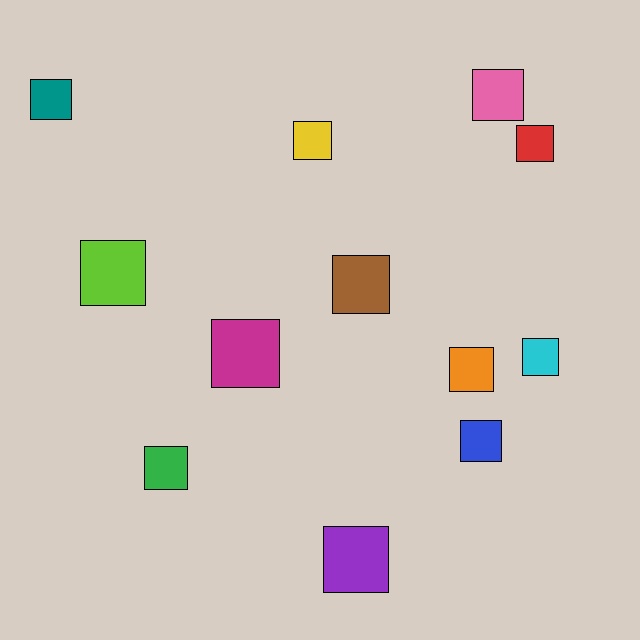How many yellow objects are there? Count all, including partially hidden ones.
There is 1 yellow object.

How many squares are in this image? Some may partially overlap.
There are 12 squares.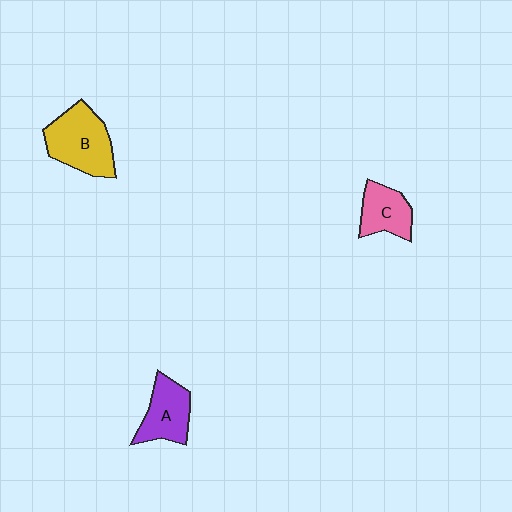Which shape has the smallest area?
Shape C (pink).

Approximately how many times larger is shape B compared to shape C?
Approximately 1.6 times.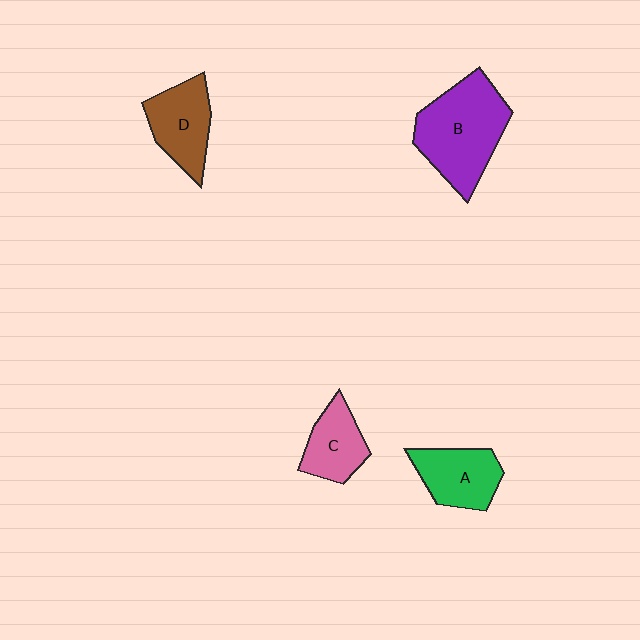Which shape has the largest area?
Shape B (purple).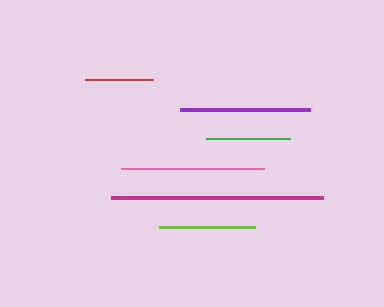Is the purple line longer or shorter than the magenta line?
The magenta line is longer than the purple line.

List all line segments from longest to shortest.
From longest to shortest: magenta, pink, purple, lime, green, red.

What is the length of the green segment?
The green segment is approximately 84 pixels long.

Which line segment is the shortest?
The red line is the shortest at approximately 68 pixels.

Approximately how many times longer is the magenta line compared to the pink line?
The magenta line is approximately 1.5 times the length of the pink line.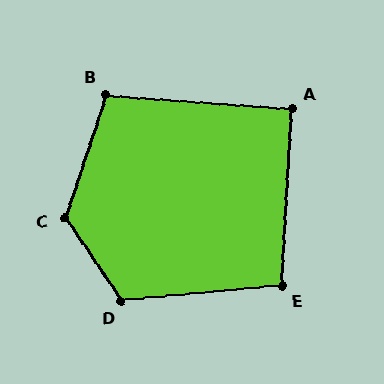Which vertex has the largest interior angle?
C, at approximately 127 degrees.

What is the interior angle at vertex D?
Approximately 119 degrees (obtuse).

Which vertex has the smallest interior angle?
A, at approximately 91 degrees.